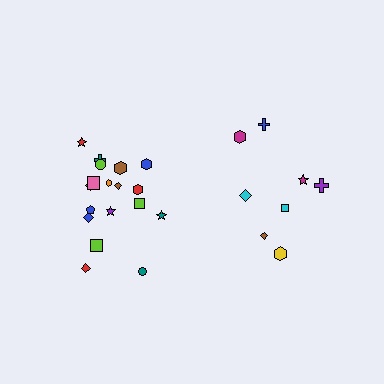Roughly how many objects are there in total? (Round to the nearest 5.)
Roughly 25 objects in total.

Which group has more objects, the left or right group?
The left group.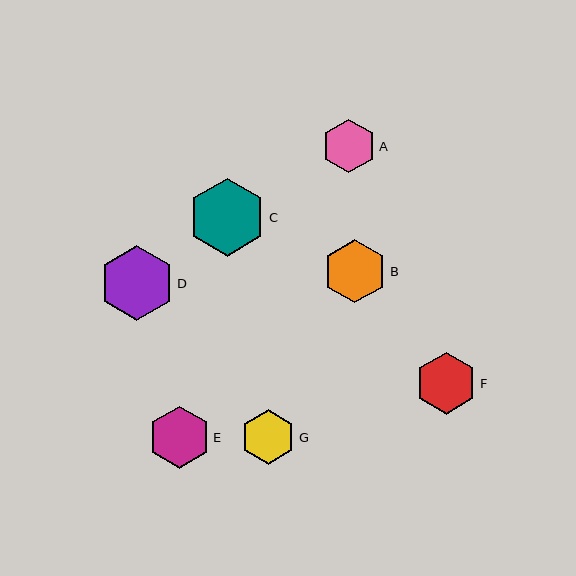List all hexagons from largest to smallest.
From largest to smallest: C, D, B, E, F, G, A.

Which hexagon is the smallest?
Hexagon A is the smallest with a size of approximately 54 pixels.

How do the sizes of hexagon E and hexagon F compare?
Hexagon E and hexagon F are approximately the same size.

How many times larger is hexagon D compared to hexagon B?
Hexagon D is approximately 1.2 times the size of hexagon B.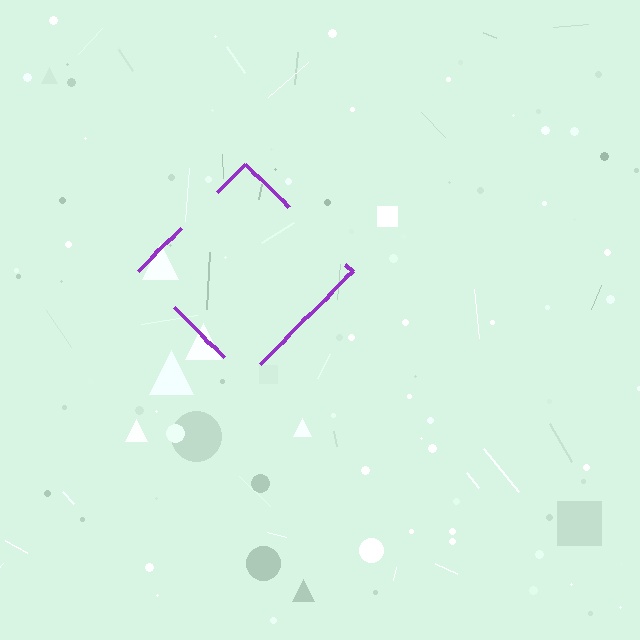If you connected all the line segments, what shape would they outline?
They would outline a diamond.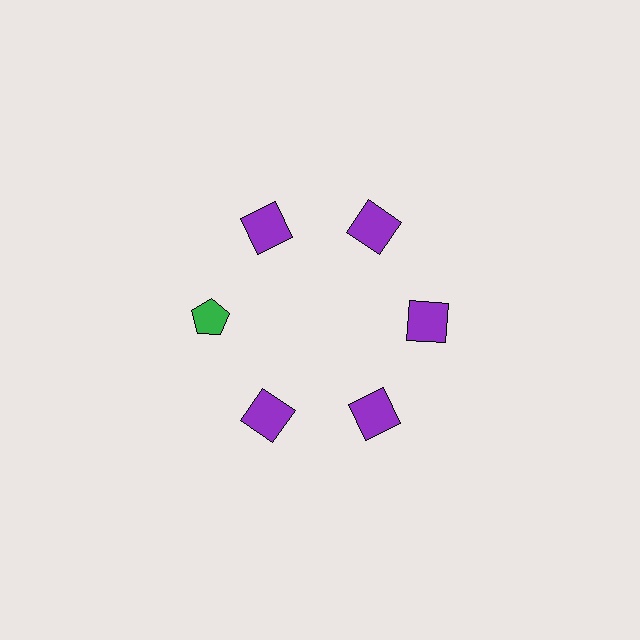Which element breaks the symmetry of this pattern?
The green pentagon at roughly the 9 o'clock position breaks the symmetry. All other shapes are purple squares.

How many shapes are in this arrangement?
There are 6 shapes arranged in a ring pattern.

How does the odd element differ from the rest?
It differs in both color (green instead of purple) and shape (pentagon instead of square).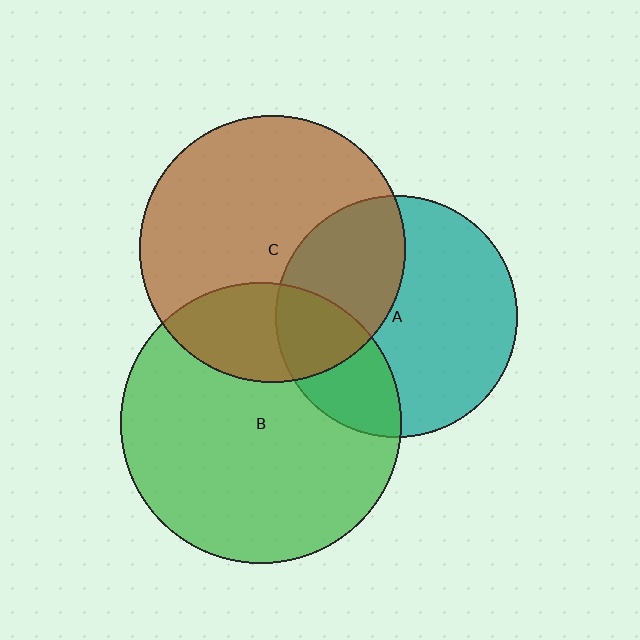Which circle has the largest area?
Circle B (green).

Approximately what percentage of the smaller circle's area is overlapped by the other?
Approximately 35%.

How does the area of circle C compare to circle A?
Approximately 1.2 times.